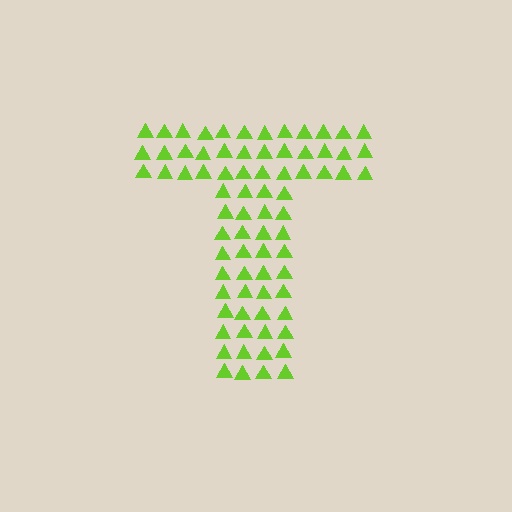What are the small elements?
The small elements are triangles.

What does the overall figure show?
The overall figure shows the letter T.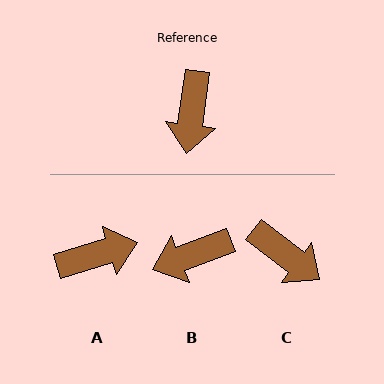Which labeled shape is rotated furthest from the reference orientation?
A, about 114 degrees away.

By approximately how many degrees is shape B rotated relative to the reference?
Approximately 62 degrees clockwise.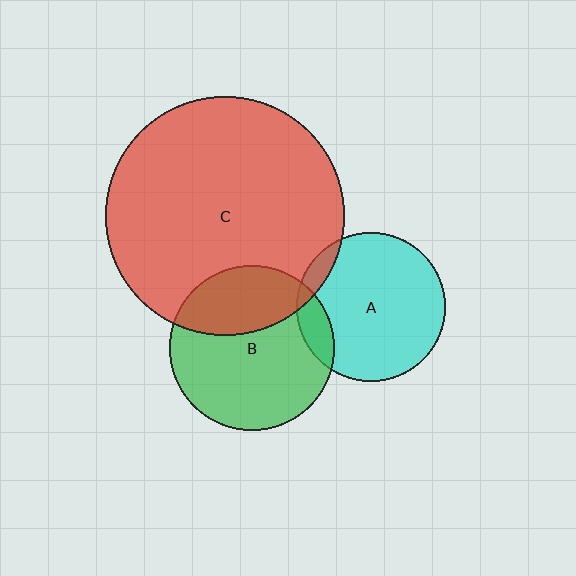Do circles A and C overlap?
Yes.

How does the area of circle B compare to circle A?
Approximately 1.2 times.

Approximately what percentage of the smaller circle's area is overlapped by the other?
Approximately 10%.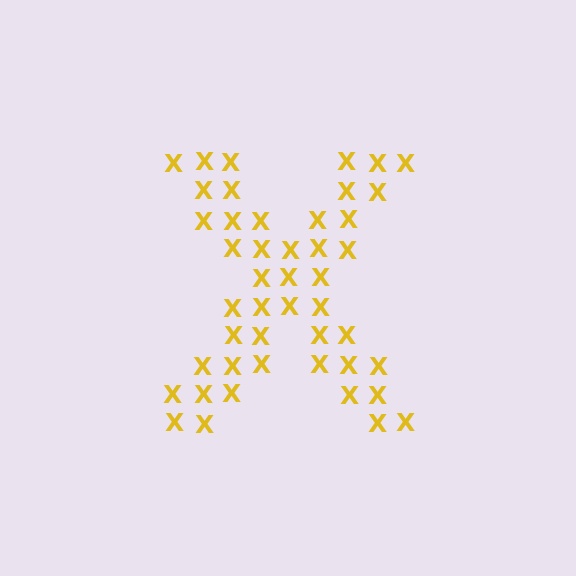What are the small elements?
The small elements are letter X's.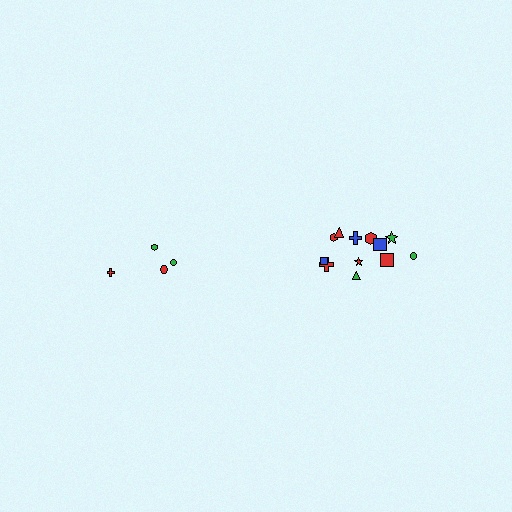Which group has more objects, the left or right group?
The right group.